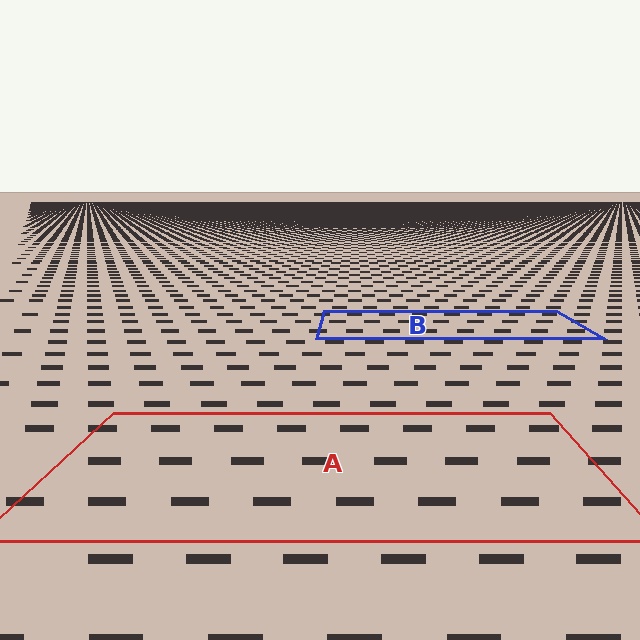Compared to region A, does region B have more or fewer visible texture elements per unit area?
Region B has more texture elements per unit area — they are packed more densely because it is farther away.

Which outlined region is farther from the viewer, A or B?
Region B is farther from the viewer — the texture elements inside it appear smaller and more densely packed.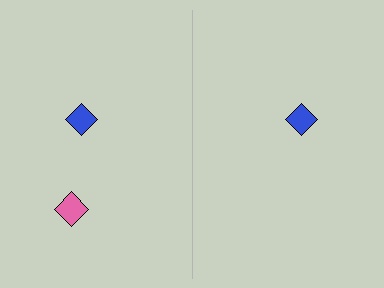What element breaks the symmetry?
A pink diamond is missing from the right side.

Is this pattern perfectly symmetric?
No, the pattern is not perfectly symmetric. A pink diamond is missing from the right side.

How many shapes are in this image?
There are 3 shapes in this image.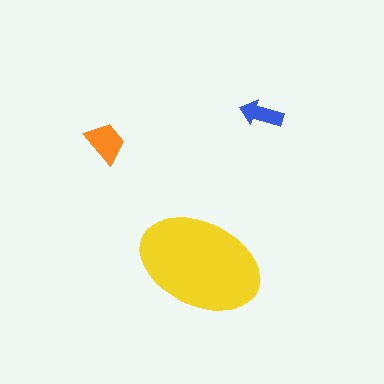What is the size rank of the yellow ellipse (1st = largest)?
1st.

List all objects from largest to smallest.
The yellow ellipse, the orange trapezoid, the blue arrow.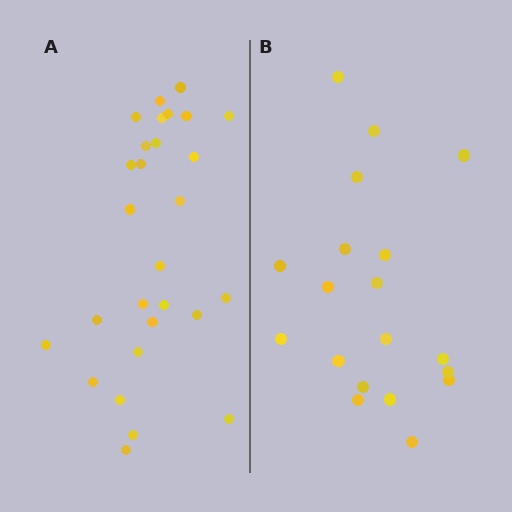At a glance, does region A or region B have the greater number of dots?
Region A (the left region) has more dots.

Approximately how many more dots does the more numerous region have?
Region A has roughly 8 or so more dots than region B.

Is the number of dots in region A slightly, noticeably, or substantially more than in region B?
Region A has substantially more. The ratio is roughly 1.5 to 1.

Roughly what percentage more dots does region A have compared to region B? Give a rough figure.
About 45% more.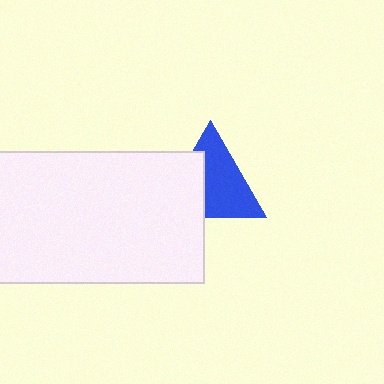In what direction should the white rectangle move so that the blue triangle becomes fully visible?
The white rectangle should move left. That is the shortest direction to clear the overlap and leave the blue triangle fully visible.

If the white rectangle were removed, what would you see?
You would see the complete blue triangle.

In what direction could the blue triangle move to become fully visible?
The blue triangle could move right. That would shift it out from behind the white rectangle entirely.